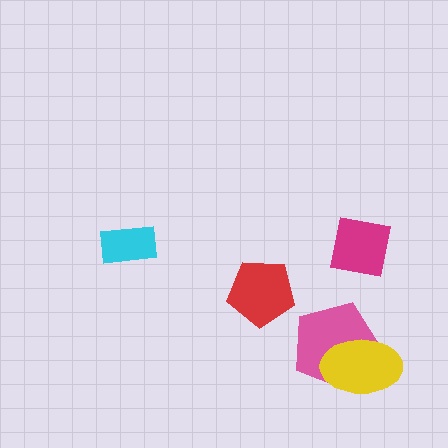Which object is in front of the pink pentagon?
The yellow ellipse is in front of the pink pentagon.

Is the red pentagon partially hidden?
No, no other shape covers it.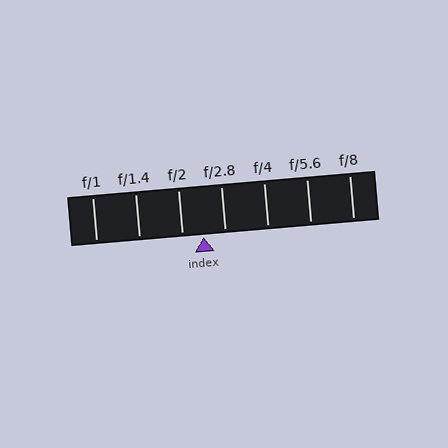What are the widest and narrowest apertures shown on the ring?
The widest aperture shown is f/1 and the narrowest is f/8.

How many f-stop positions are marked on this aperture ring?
There are 7 f-stop positions marked.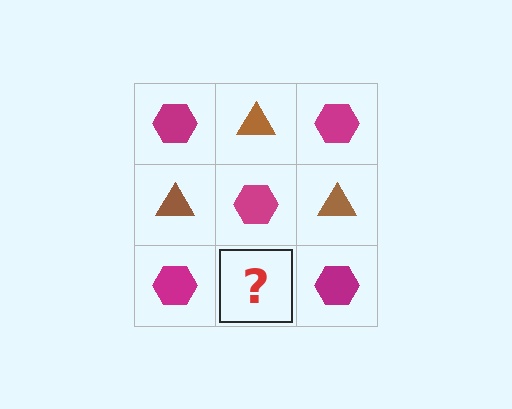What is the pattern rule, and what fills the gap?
The rule is that it alternates magenta hexagon and brown triangle in a checkerboard pattern. The gap should be filled with a brown triangle.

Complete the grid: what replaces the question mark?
The question mark should be replaced with a brown triangle.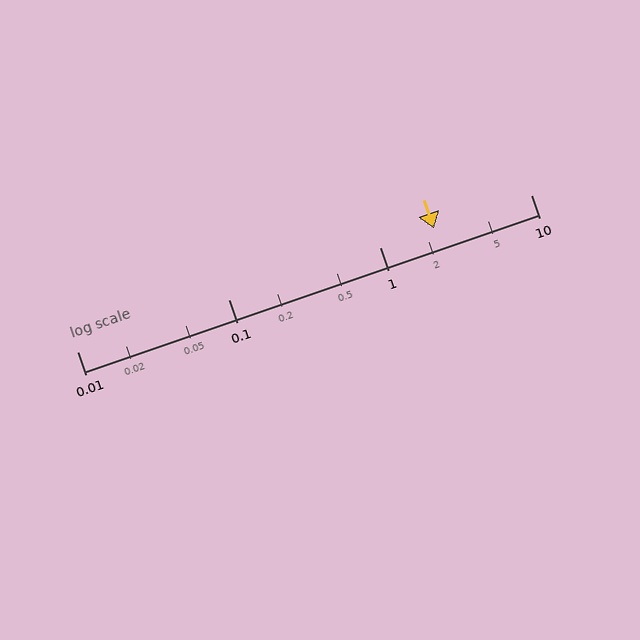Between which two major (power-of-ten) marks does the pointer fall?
The pointer is between 1 and 10.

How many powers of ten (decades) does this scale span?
The scale spans 3 decades, from 0.01 to 10.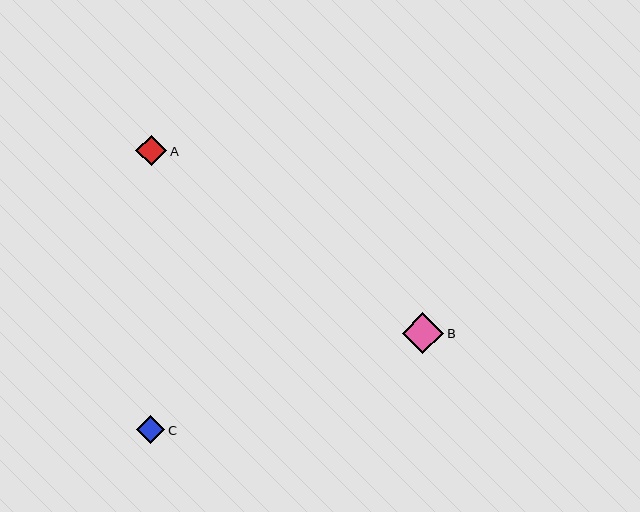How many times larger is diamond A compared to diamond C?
Diamond A is approximately 1.1 times the size of diamond C.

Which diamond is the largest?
Diamond B is the largest with a size of approximately 42 pixels.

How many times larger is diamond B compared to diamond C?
Diamond B is approximately 1.5 times the size of diamond C.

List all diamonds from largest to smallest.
From largest to smallest: B, A, C.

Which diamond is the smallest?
Diamond C is the smallest with a size of approximately 28 pixels.